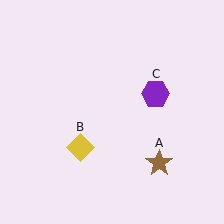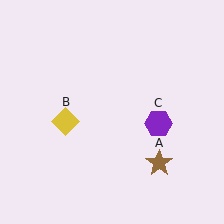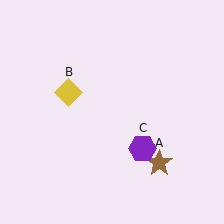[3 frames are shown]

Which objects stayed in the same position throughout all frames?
Brown star (object A) remained stationary.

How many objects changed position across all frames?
2 objects changed position: yellow diamond (object B), purple hexagon (object C).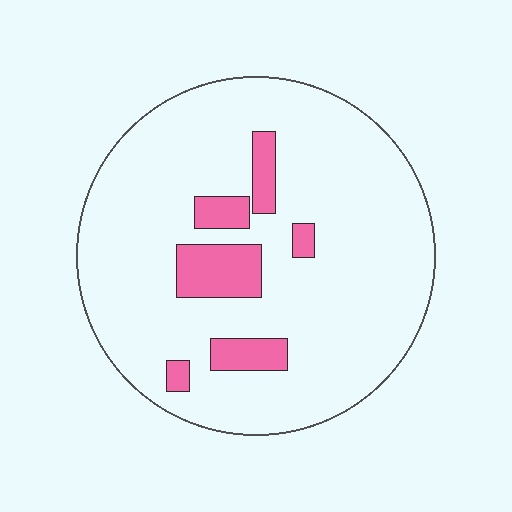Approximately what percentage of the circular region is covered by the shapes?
Approximately 10%.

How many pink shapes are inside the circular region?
6.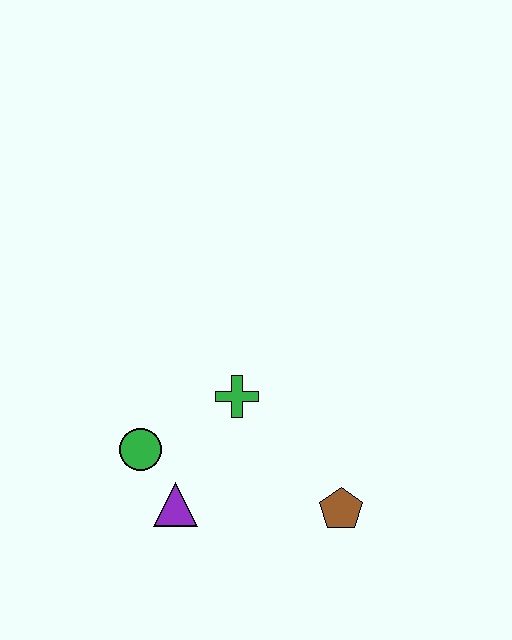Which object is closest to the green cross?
The green circle is closest to the green cross.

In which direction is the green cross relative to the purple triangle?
The green cross is above the purple triangle.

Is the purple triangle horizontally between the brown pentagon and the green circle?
Yes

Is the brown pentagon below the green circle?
Yes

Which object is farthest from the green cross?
The brown pentagon is farthest from the green cross.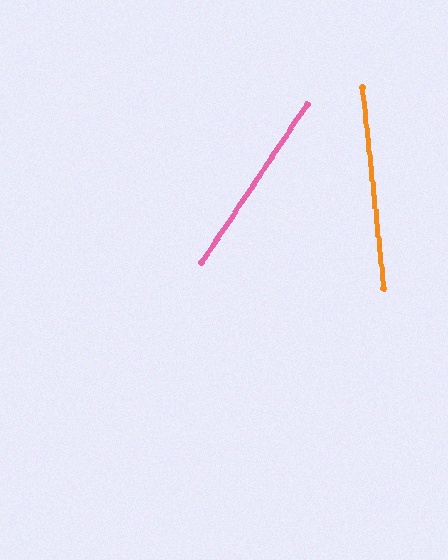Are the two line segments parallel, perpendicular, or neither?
Neither parallel nor perpendicular — they differ by about 40°.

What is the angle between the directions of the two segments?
Approximately 40 degrees.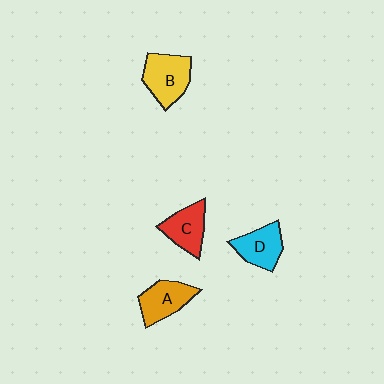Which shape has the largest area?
Shape B (yellow).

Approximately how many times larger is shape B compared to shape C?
Approximately 1.2 times.